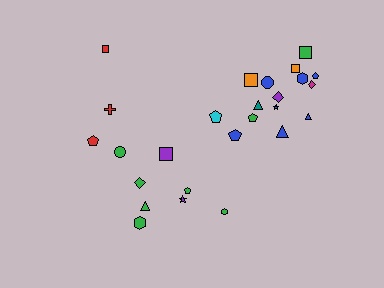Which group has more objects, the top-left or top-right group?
The top-right group.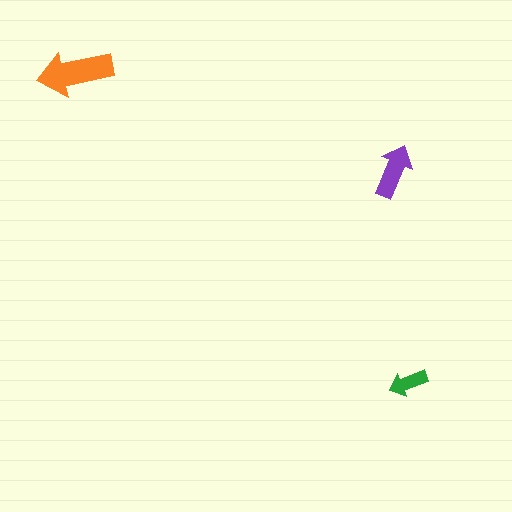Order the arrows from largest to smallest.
the orange one, the purple one, the green one.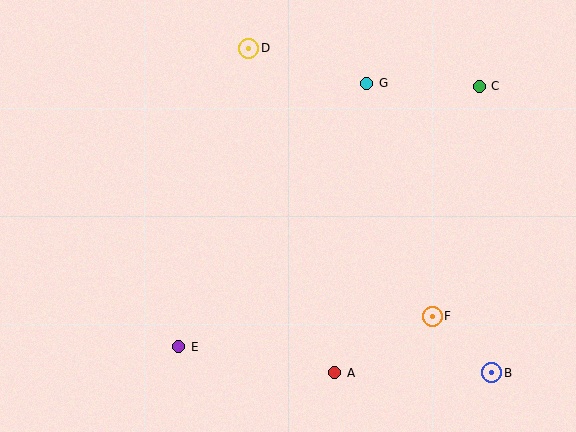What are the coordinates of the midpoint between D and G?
The midpoint between D and G is at (308, 66).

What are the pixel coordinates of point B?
Point B is at (492, 373).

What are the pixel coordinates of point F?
Point F is at (432, 316).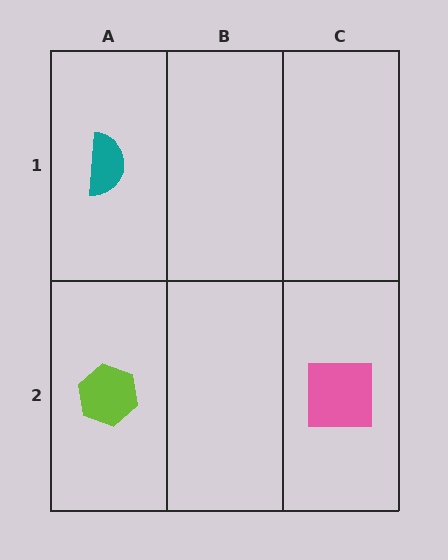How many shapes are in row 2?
2 shapes.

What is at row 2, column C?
A pink square.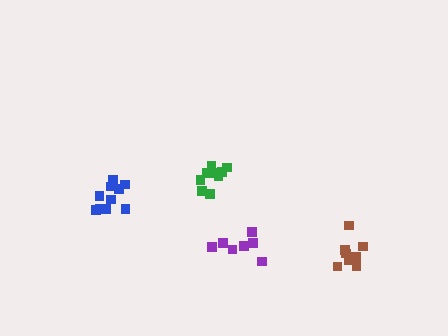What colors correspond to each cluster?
The clusters are colored: brown, purple, green, blue.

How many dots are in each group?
Group 1: 8 dots, Group 2: 7 dots, Group 3: 9 dots, Group 4: 10 dots (34 total).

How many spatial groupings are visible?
There are 4 spatial groupings.